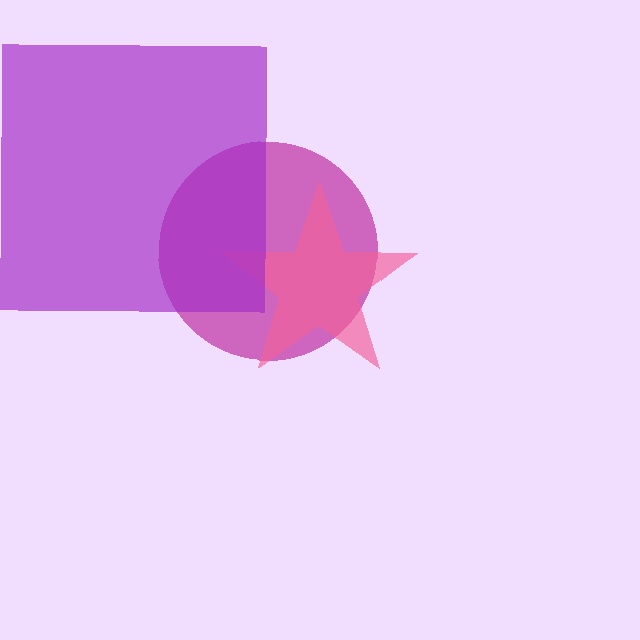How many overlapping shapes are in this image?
There are 3 overlapping shapes in the image.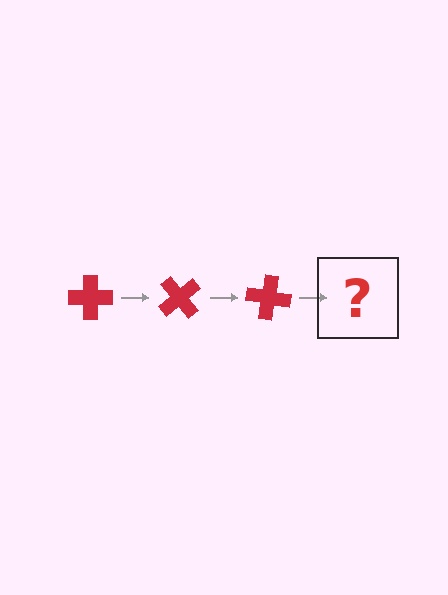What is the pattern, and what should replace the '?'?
The pattern is that the cross rotates 50 degrees each step. The '?' should be a red cross rotated 150 degrees.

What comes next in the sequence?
The next element should be a red cross rotated 150 degrees.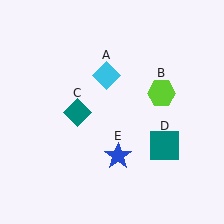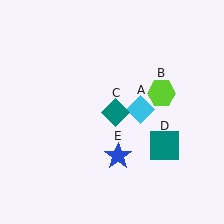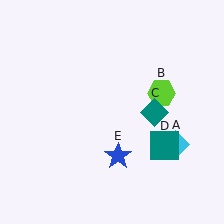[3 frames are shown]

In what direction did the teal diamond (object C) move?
The teal diamond (object C) moved right.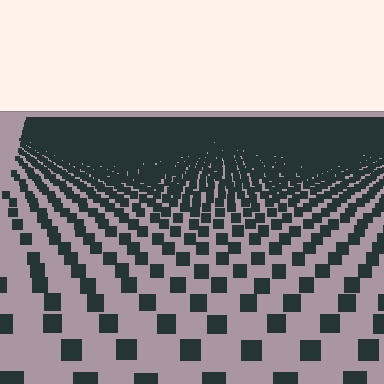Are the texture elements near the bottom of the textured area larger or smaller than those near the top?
Larger. Near the bottom, elements are closer to the viewer and appear at a bigger on-screen size.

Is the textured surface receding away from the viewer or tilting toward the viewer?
The surface is receding away from the viewer. Texture elements get smaller and denser toward the top.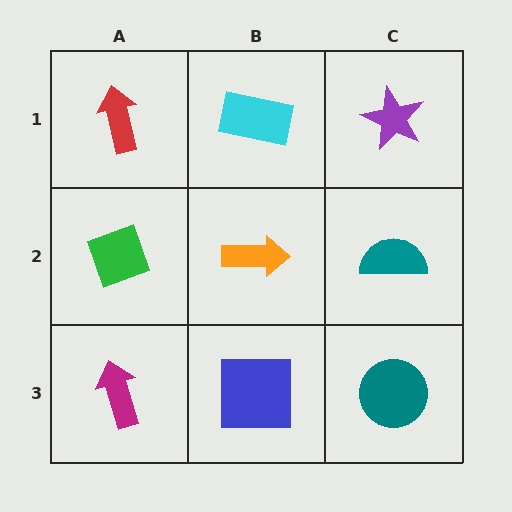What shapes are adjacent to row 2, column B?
A cyan rectangle (row 1, column B), a blue square (row 3, column B), a green diamond (row 2, column A), a teal semicircle (row 2, column C).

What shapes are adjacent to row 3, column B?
An orange arrow (row 2, column B), a magenta arrow (row 3, column A), a teal circle (row 3, column C).